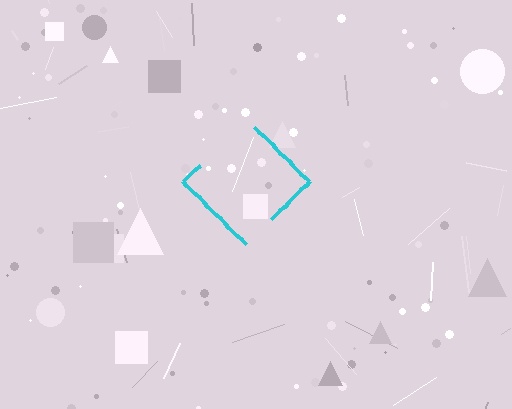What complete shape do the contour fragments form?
The contour fragments form a diamond.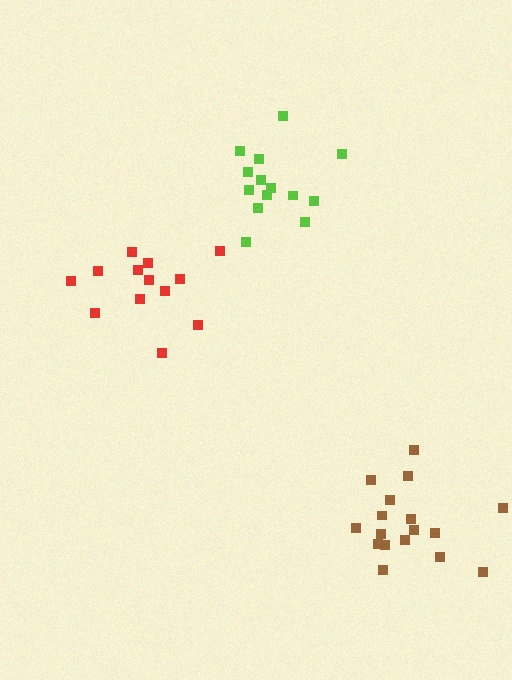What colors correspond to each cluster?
The clusters are colored: brown, red, lime.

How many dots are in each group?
Group 1: 17 dots, Group 2: 13 dots, Group 3: 14 dots (44 total).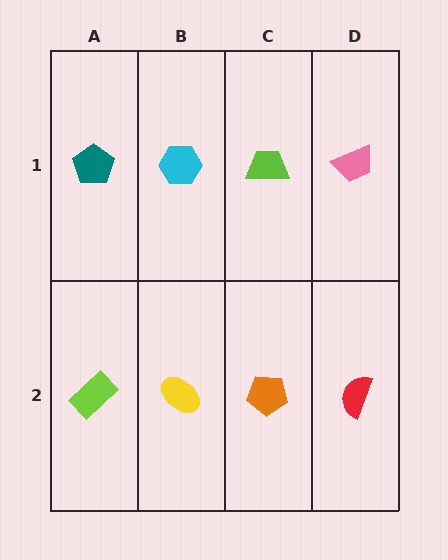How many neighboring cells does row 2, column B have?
3.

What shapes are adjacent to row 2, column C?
A lime trapezoid (row 1, column C), a yellow ellipse (row 2, column B), a red semicircle (row 2, column D).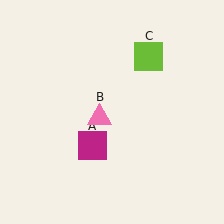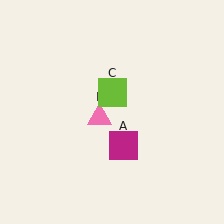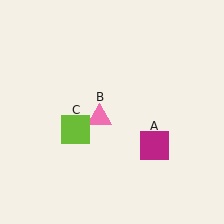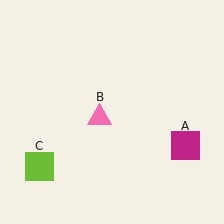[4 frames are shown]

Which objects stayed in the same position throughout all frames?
Pink triangle (object B) remained stationary.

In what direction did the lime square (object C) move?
The lime square (object C) moved down and to the left.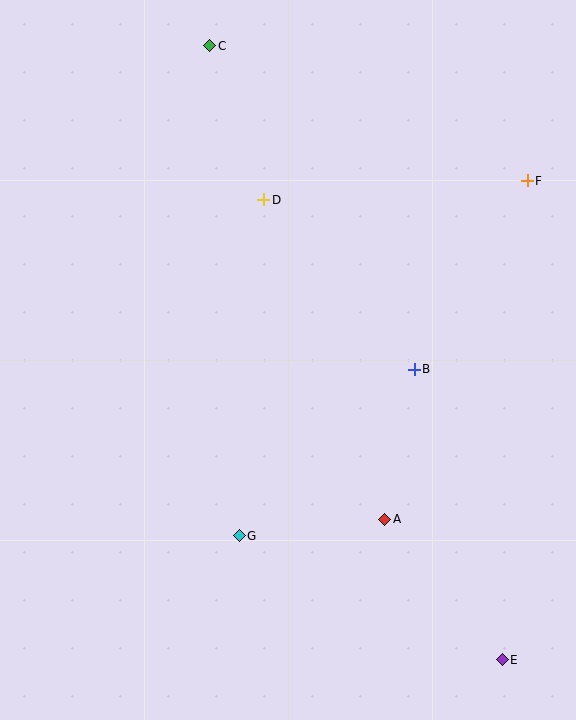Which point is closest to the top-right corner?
Point F is closest to the top-right corner.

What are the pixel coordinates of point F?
Point F is at (527, 181).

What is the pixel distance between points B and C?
The distance between B and C is 382 pixels.